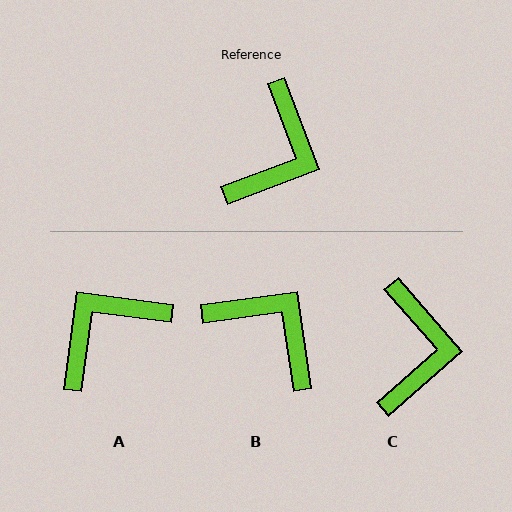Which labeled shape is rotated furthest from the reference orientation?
A, about 152 degrees away.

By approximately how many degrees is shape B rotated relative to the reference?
Approximately 77 degrees counter-clockwise.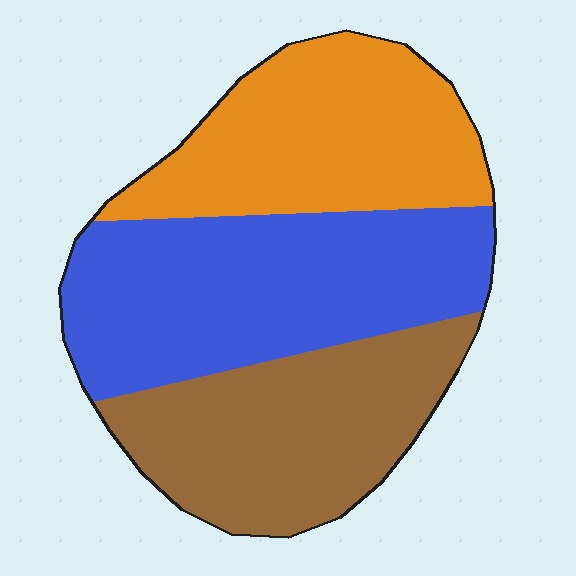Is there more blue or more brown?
Blue.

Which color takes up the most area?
Blue, at roughly 40%.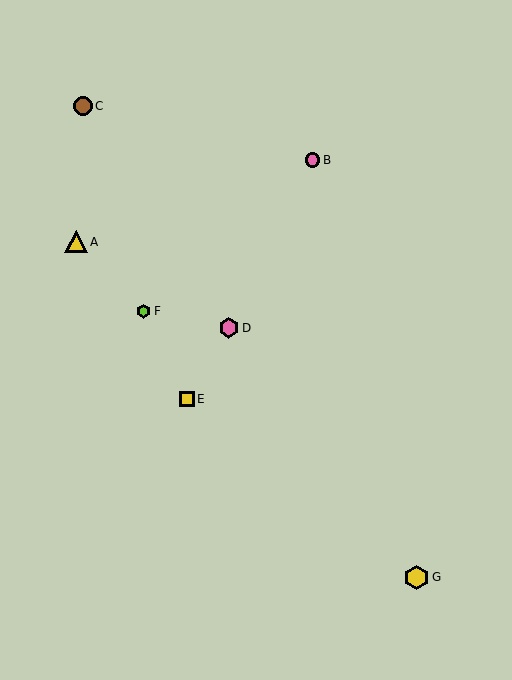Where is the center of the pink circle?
The center of the pink circle is at (312, 160).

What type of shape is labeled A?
Shape A is a yellow triangle.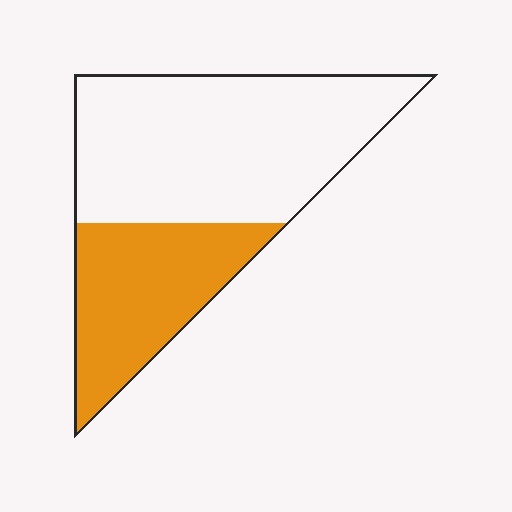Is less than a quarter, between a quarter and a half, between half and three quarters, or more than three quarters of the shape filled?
Between a quarter and a half.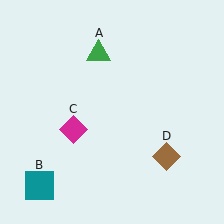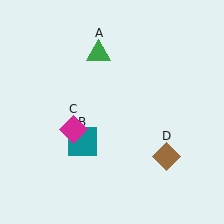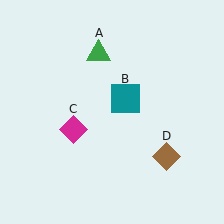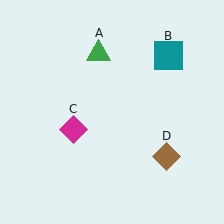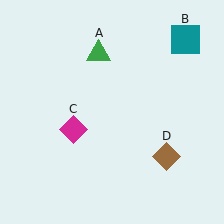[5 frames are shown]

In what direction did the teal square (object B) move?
The teal square (object B) moved up and to the right.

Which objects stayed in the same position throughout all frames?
Green triangle (object A) and magenta diamond (object C) and brown diamond (object D) remained stationary.